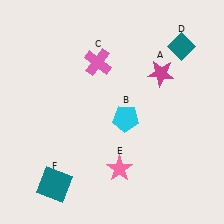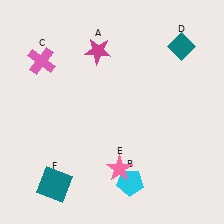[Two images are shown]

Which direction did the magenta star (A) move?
The magenta star (A) moved left.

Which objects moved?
The objects that moved are: the magenta star (A), the cyan pentagon (B), the pink cross (C).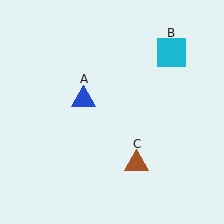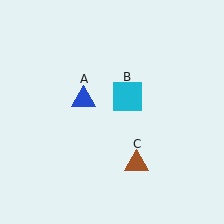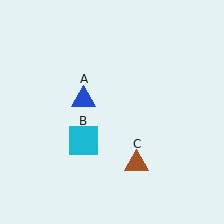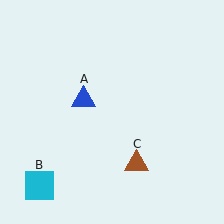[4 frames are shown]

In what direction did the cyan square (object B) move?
The cyan square (object B) moved down and to the left.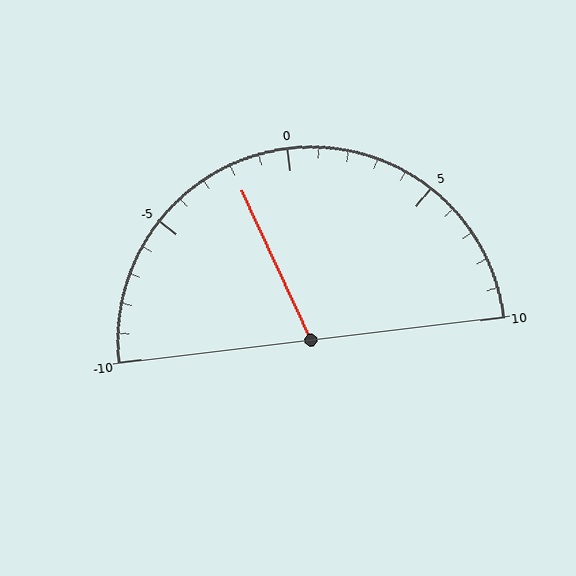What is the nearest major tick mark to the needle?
The nearest major tick mark is 0.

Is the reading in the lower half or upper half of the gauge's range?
The reading is in the lower half of the range (-10 to 10).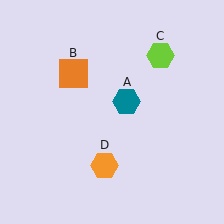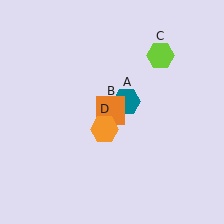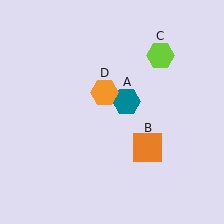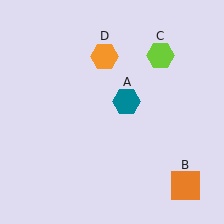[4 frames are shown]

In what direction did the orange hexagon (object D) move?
The orange hexagon (object D) moved up.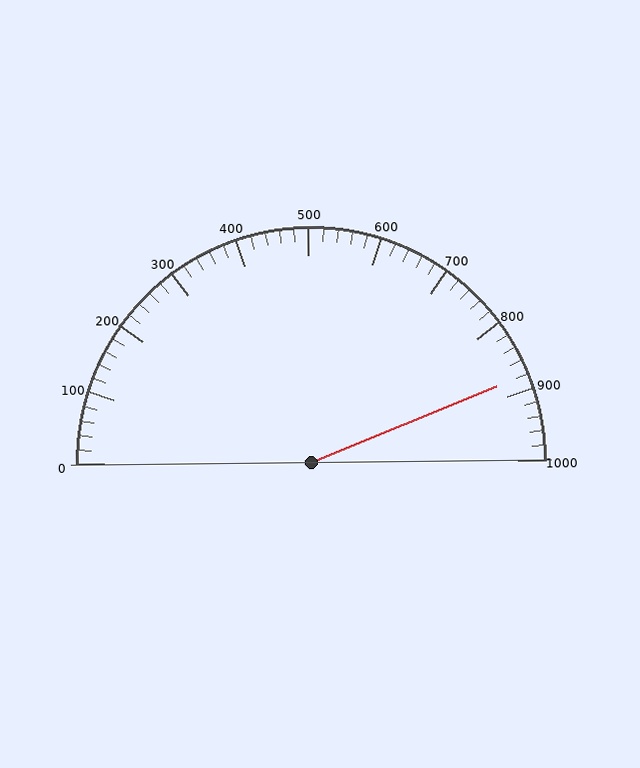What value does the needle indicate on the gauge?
The needle indicates approximately 880.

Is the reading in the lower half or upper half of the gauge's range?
The reading is in the upper half of the range (0 to 1000).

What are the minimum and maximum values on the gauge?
The gauge ranges from 0 to 1000.